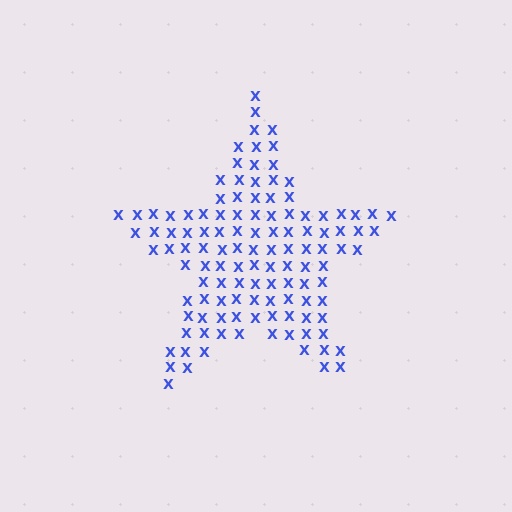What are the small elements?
The small elements are letter X's.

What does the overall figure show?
The overall figure shows a star.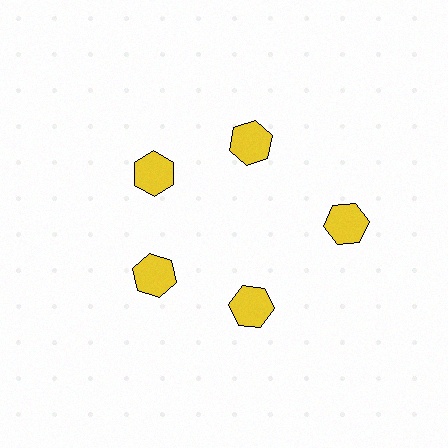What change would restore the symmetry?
The symmetry would be restored by moving it inward, back onto the ring so that all 5 hexagons sit at equal angles and equal distance from the center.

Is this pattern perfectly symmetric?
No. The 5 yellow hexagons are arranged in a ring, but one element near the 3 o'clock position is pushed outward from the center, breaking the 5-fold rotational symmetry.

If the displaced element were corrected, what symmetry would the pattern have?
It would have 5-fold rotational symmetry — the pattern would map onto itself every 72 degrees.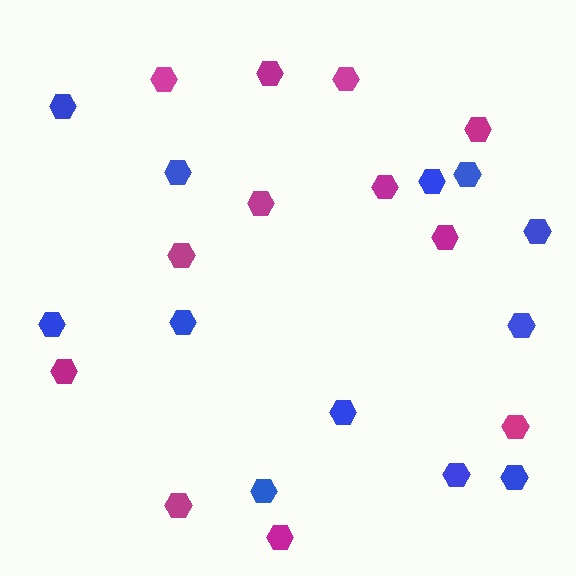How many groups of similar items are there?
There are 2 groups: one group of blue hexagons (12) and one group of magenta hexagons (12).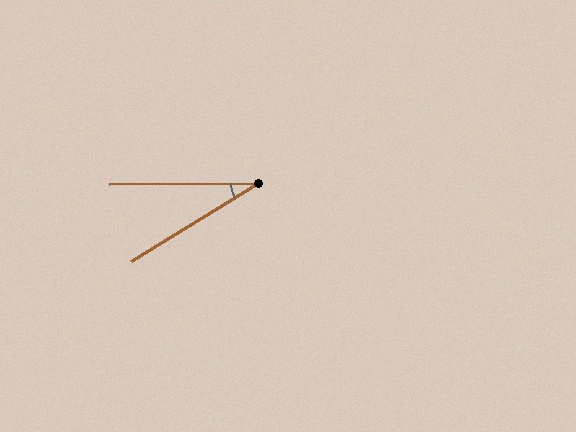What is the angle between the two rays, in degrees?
Approximately 31 degrees.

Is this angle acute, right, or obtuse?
It is acute.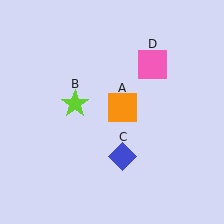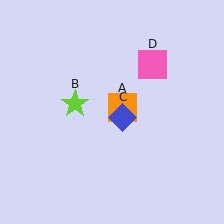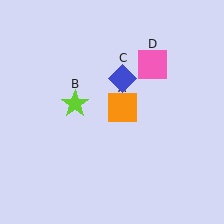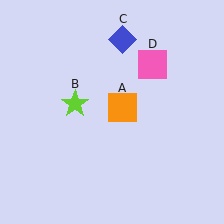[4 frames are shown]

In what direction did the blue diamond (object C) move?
The blue diamond (object C) moved up.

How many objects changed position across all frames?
1 object changed position: blue diamond (object C).